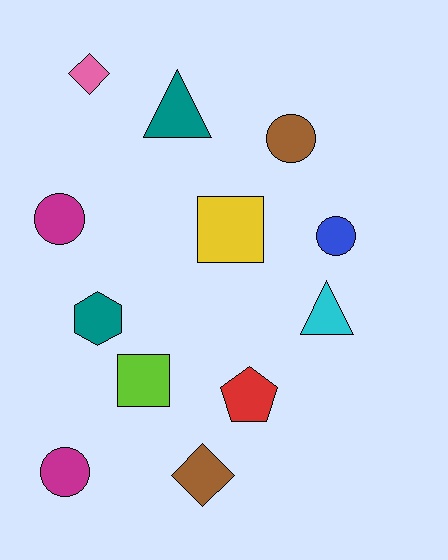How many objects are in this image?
There are 12 objects.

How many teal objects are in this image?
There are 2 teal objects.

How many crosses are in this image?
There are no crosses.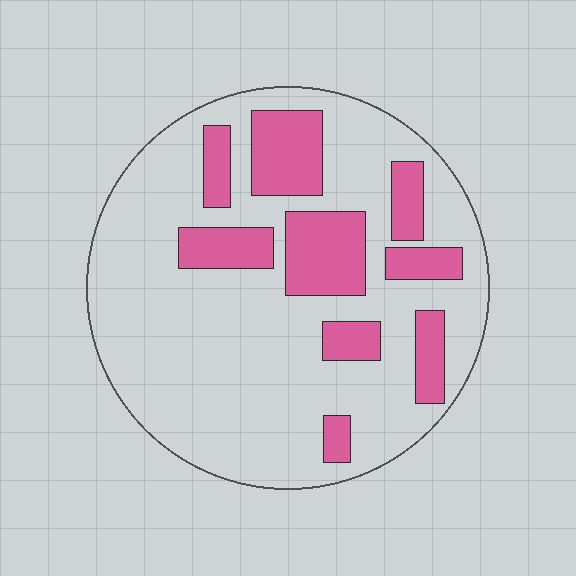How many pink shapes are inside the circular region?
9.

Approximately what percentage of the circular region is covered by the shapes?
Approximately 25%.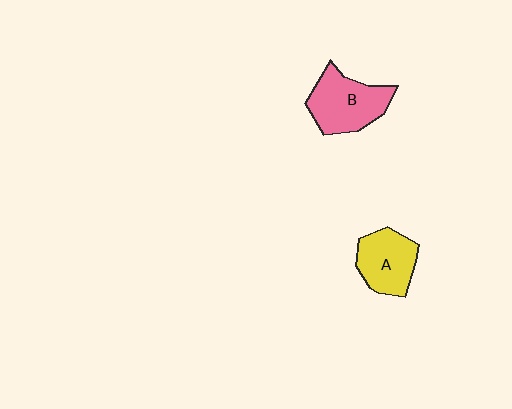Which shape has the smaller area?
Shape A (yellow).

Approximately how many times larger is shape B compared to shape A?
Approximately 1.2 times.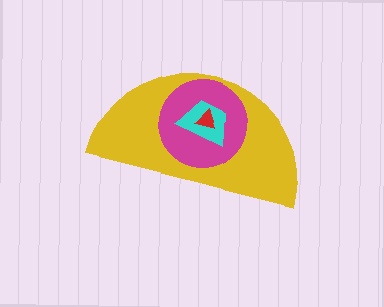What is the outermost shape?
The yellow semicircle.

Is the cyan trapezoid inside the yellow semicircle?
Yes.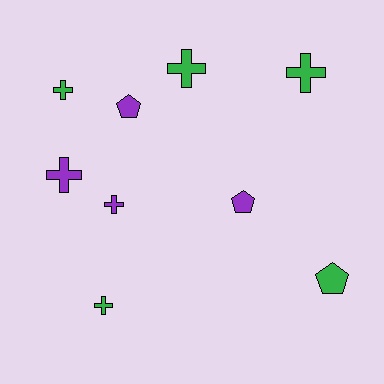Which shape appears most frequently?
Cross, with 6 objects.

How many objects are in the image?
There are 9 objects.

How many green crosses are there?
There are 4 green crosses.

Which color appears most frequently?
Green, with 5 objects.